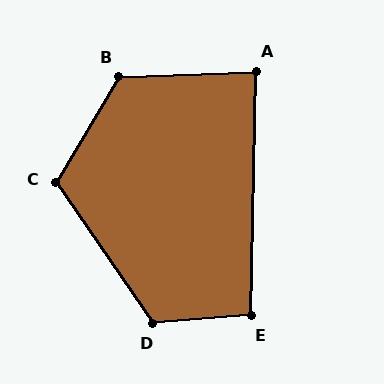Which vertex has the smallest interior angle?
A, at approximately 87 degrees.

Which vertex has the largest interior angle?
B, at approximately 123 degrees.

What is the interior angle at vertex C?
Approximately 115 degrees (obtuse).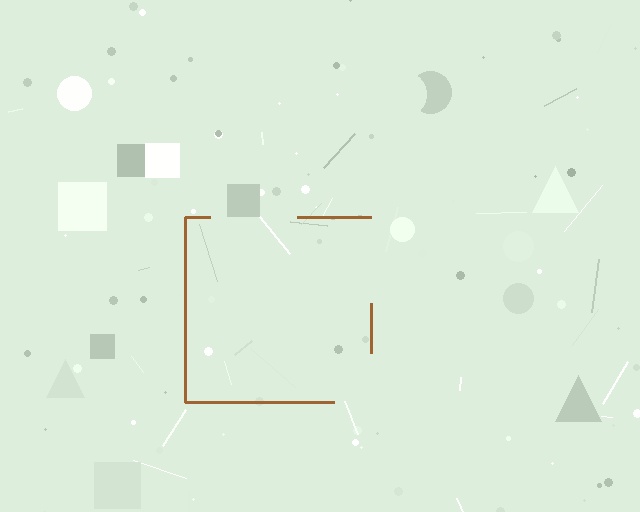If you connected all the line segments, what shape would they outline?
They would outline a square.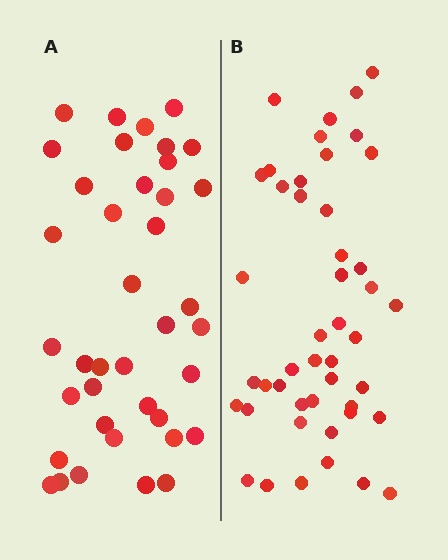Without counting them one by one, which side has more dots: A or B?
Region B (the right region) has more dots.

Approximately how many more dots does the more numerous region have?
Region B has roughly 8 or so more dots than region A.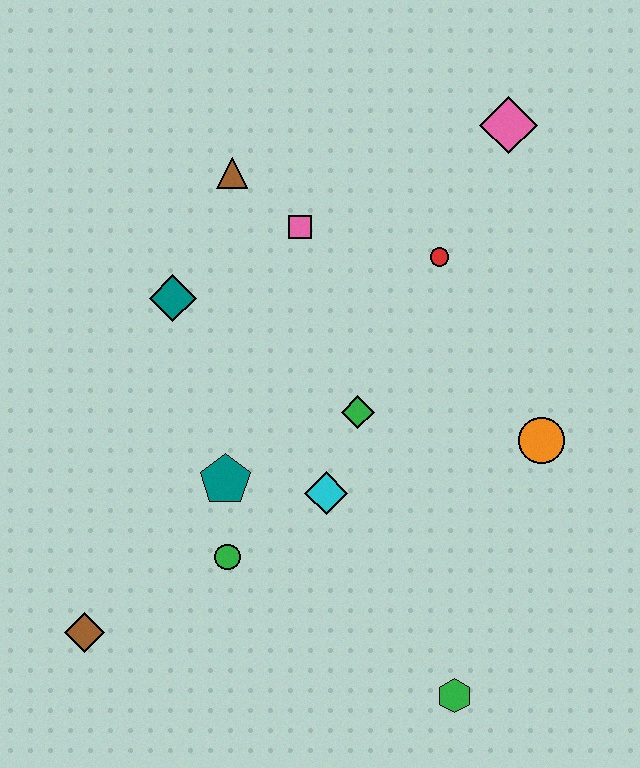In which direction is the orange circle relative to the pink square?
The orange circle is to the right of the pink square.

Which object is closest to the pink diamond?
The red circle is closest to the pink diamond.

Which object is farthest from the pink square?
The green hexagon is farthest from the pink square.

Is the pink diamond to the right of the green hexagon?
Yes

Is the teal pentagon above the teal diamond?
No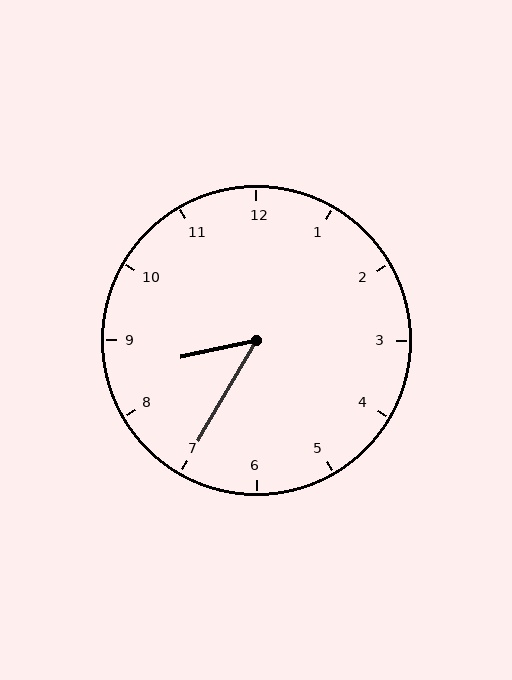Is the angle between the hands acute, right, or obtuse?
It is acute.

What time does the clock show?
8:35.